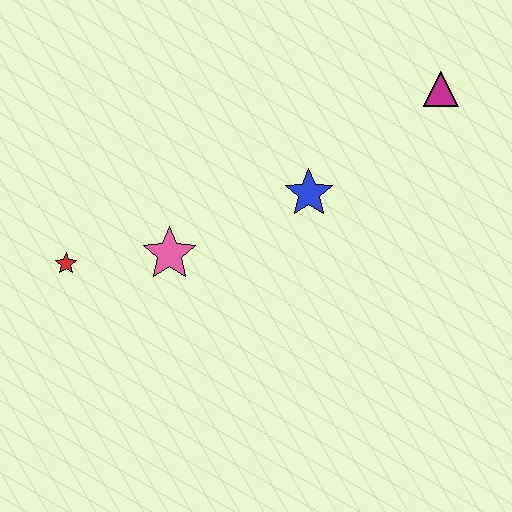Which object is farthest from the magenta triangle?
The red star is farthest from the magenta triangle.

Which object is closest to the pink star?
The red star is closest to the pink star.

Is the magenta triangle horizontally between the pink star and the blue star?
No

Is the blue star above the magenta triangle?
No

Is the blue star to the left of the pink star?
No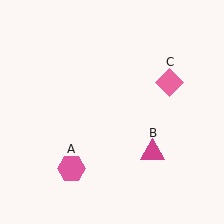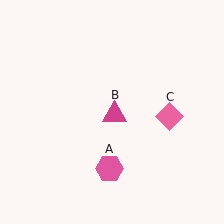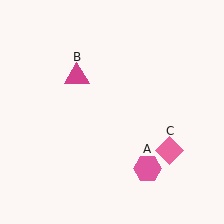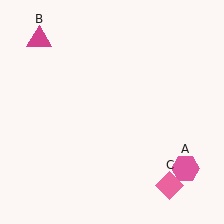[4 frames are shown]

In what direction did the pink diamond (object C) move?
The pink diamond (object C) moved down.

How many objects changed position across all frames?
3 objects changed position: pink hexagon (object A), magenta triangle (object B), pink diamond (object C).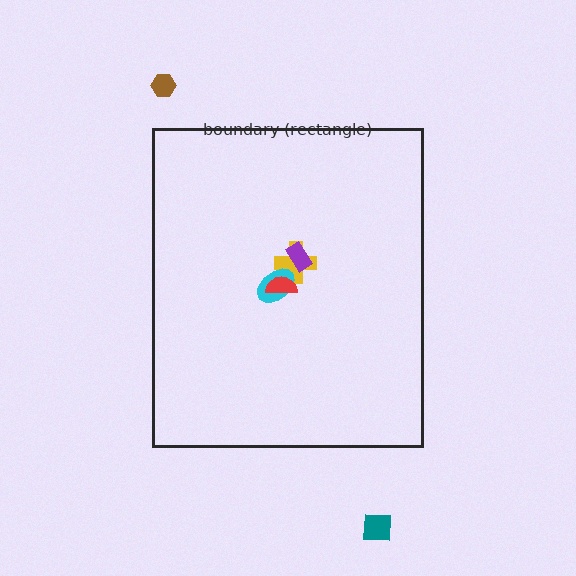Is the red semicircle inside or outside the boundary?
Inside.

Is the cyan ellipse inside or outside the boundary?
Inside.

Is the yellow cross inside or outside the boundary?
Inside.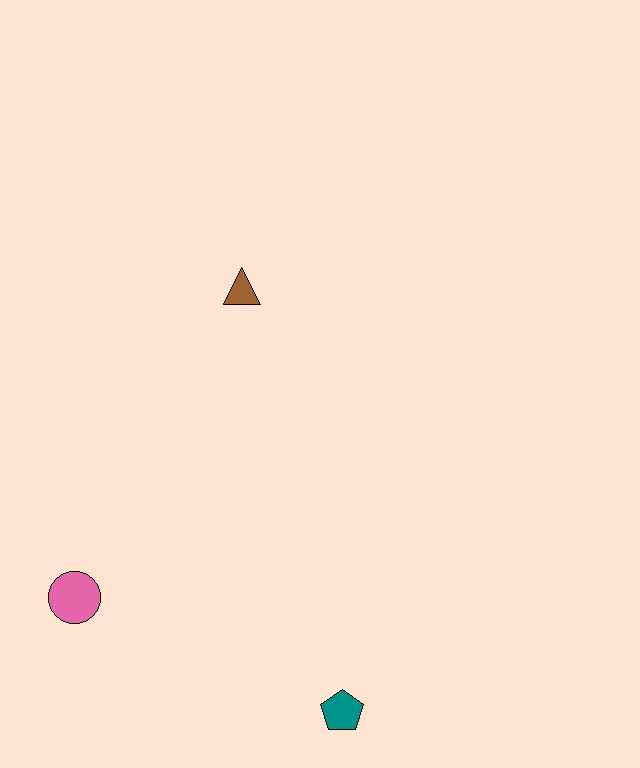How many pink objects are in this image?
There is 1 pink object.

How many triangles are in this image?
There is 1 triangle.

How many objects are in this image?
There are 3 objects.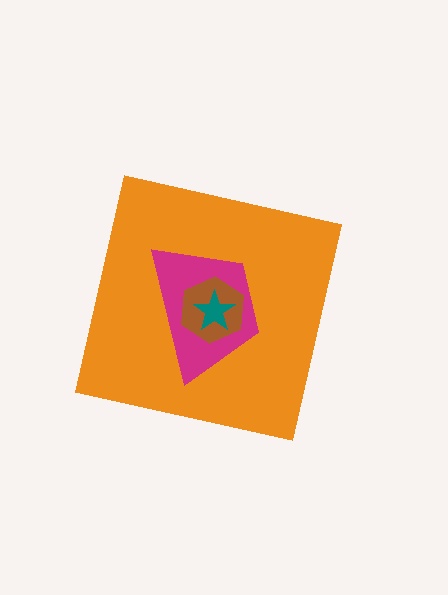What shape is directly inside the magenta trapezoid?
The brown hexagon.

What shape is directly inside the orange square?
The magenta trapezoid.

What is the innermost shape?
The teal star.